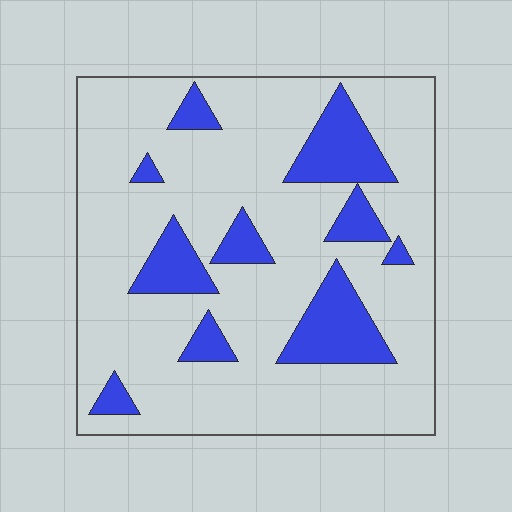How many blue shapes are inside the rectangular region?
10.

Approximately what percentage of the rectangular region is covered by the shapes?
Approximately 20%.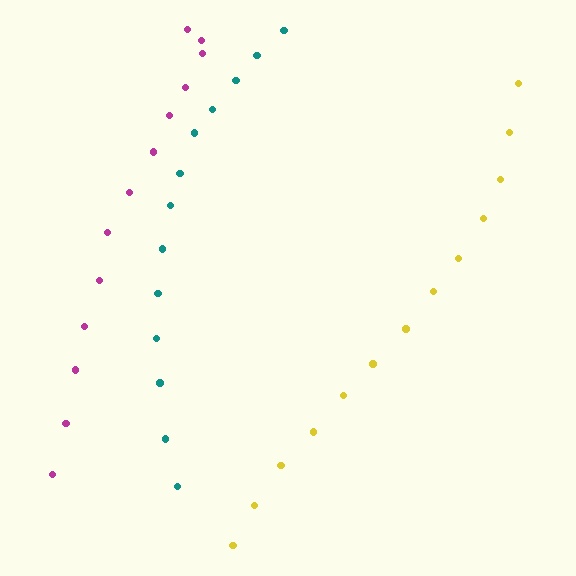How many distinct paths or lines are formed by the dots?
There are 3 distinct paths.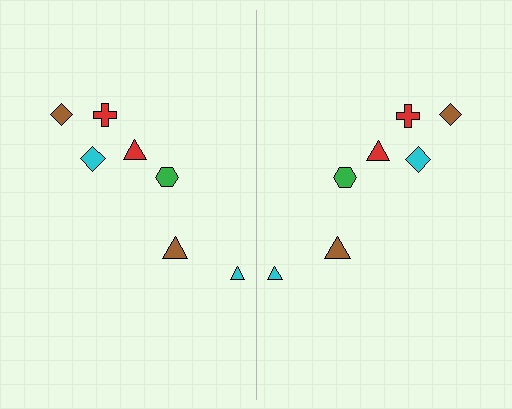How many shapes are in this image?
There are 14 shapes in this image.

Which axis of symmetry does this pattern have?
The pattern has a vertical axis of symmetry running through the center of the image.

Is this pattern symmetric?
Yes, this pattern has bilateral (reflection) symmetry.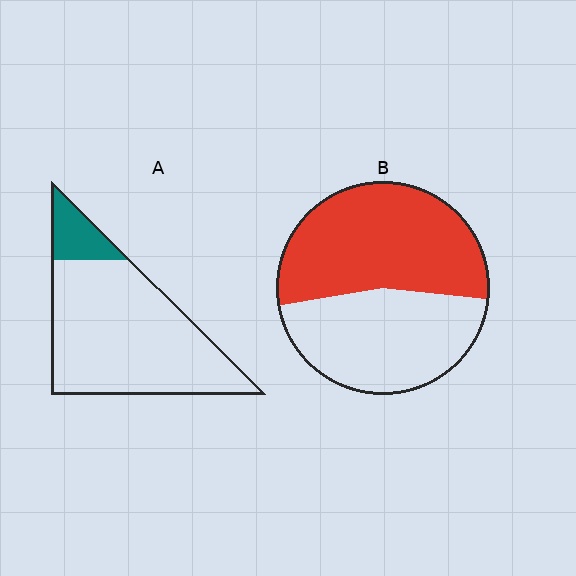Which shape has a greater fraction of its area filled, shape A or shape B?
Shape B.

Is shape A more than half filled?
No.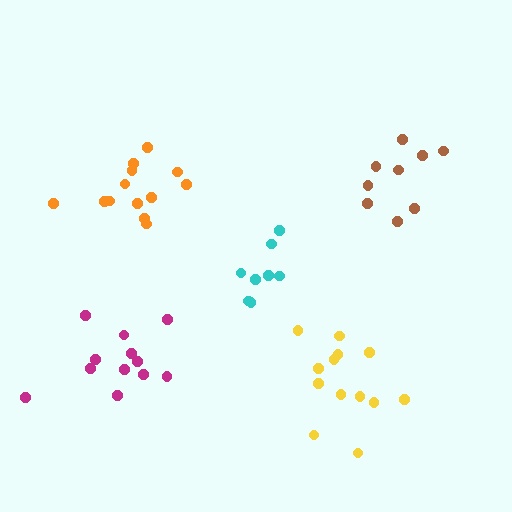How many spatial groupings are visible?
There are 5 spatial groupings.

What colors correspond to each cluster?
The clusters are colored: magenta, brown, yellow, cyan, orange.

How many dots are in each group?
Group 1: 12 dots, Group 2: 9 dots, Group 3: 13 dots, Group 4: 8 dots, Group 5: 13 dots (55 total).